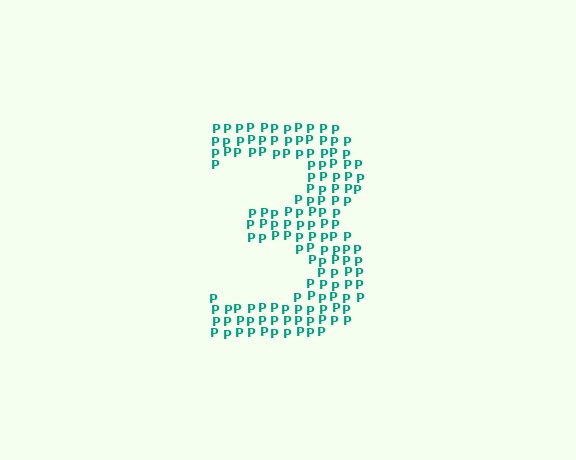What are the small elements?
The small elements are letter P's.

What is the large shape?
The large shape is the digit 3.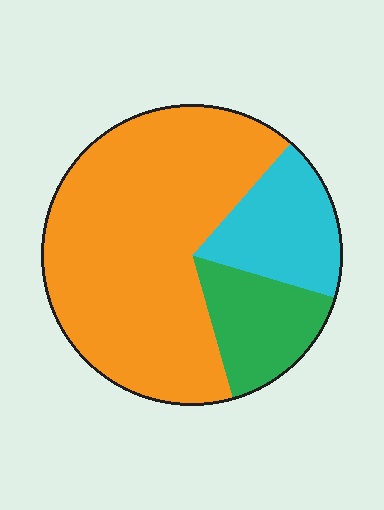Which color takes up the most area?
Orange, at roughly 65%.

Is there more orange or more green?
Orange.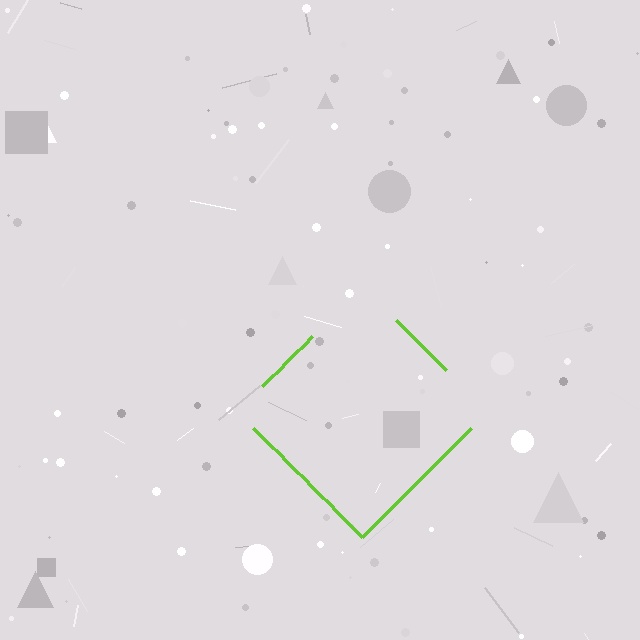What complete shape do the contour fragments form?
The contour fragments form a diamond.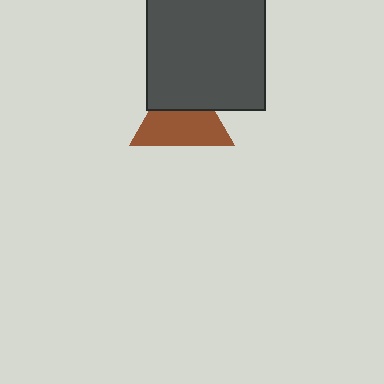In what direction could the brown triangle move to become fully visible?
The brown triangle could move down. That would shift it out from behind the dark gray rectangle entirely.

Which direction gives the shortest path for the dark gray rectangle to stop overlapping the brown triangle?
Moving up gives the shortest separation.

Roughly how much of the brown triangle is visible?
About half of it is visible (roughly 60%).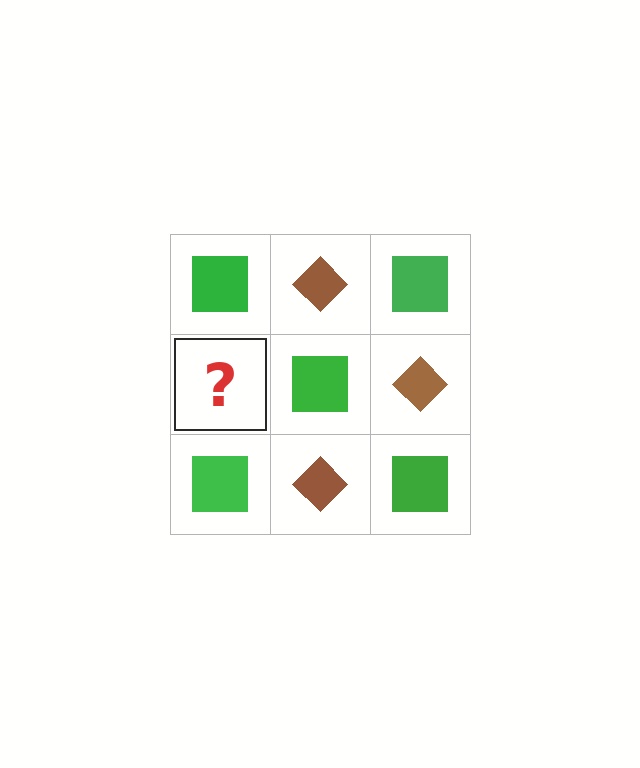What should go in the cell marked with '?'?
The missing cell should contain a brown diamond.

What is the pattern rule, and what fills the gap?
The rule is that it alternates green square and brown diamond in a checkerboard pattern. The gap should be filled with a brown diamond.